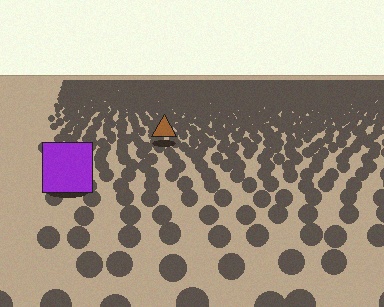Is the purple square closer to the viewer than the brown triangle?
Yes. The purple square is closer — you can tell from the texture gradient: the ground texture is coarser near it.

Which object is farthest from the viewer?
The brown triangle is farthest from the viewer. It appears smaller and the ground texture around it is denser.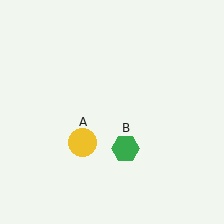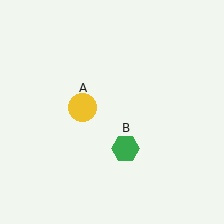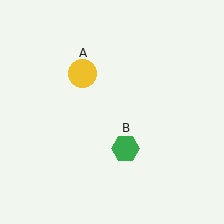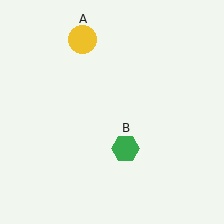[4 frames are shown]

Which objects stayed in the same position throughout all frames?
Green hexagon (object B) remained stationary.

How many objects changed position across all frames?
1 object changed position: yellow circle (object A).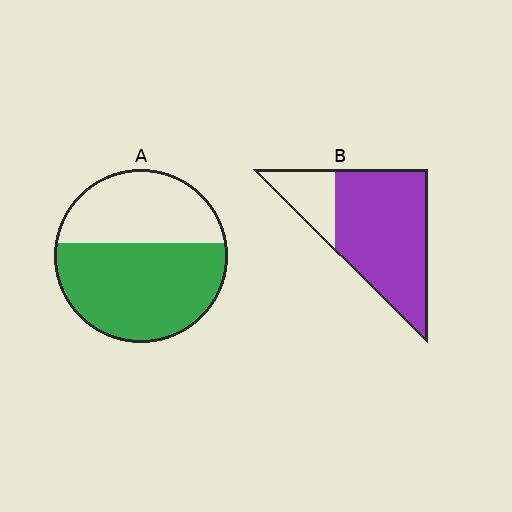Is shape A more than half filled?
Yes.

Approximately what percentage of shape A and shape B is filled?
A is approximately 60% and B is approximately 80%.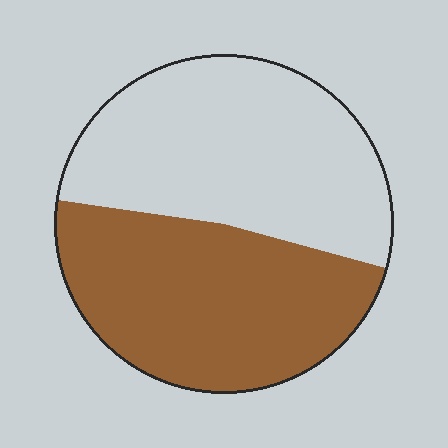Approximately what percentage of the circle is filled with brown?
Approximately 50%.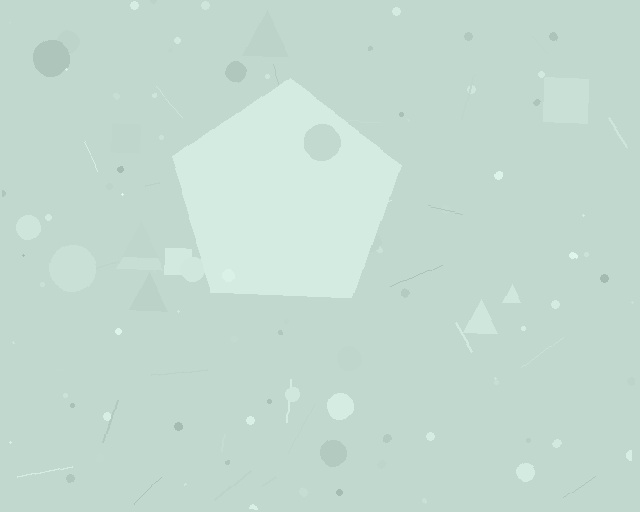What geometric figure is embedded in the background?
A pentagon is embedded in the background.